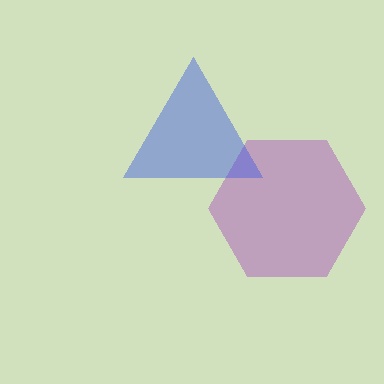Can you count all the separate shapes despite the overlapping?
Yes, there are 2 separate shapes.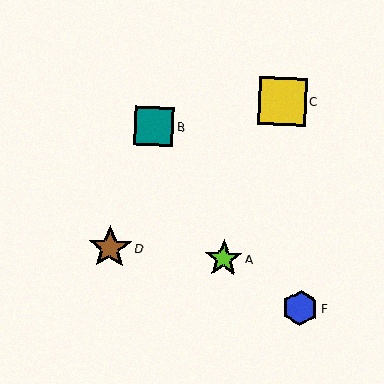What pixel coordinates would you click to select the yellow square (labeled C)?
Click at (282, 101) to select the yellow square C.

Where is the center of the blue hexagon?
The center of the blue hexagon is at (300, 308).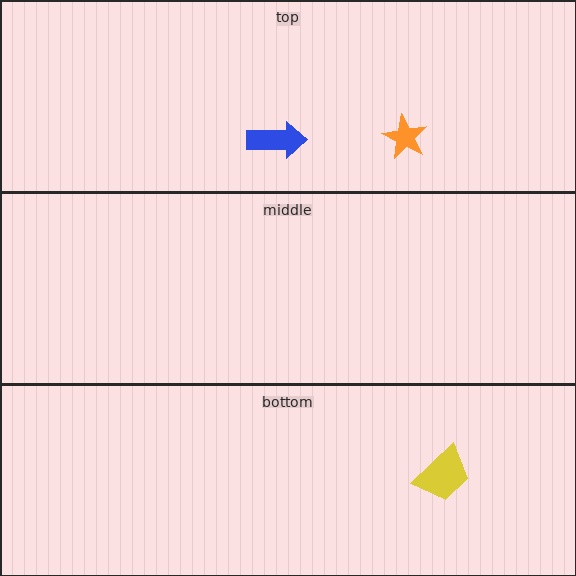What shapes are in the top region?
The orange star, the blue arrow.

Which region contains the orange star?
The top region.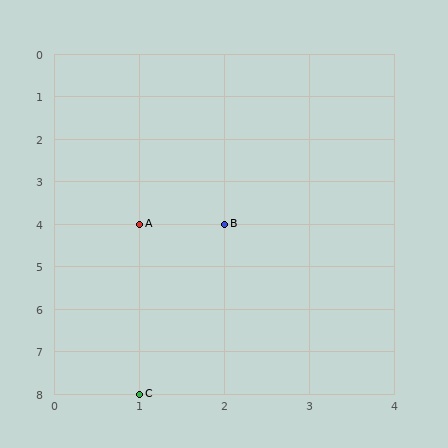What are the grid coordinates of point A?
Point A is at grid coordinates (1, 4).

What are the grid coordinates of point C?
Point C is at grid coordinates (1, 8).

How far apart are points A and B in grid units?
Points A and B are 1 column apart.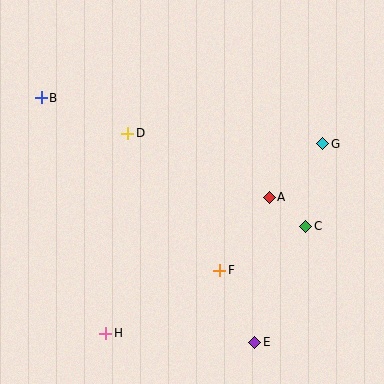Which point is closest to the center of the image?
Point A at (269, 197) is closest to the center.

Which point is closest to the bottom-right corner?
Point E is closest to the bottom-right corner.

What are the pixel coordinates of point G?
Point G is at (323, 144).